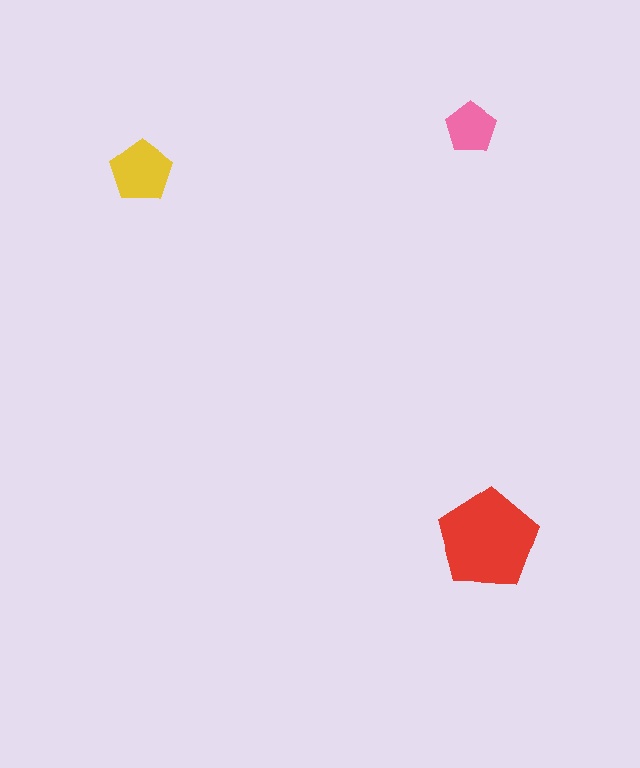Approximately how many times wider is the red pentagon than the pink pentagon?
About 2 times wider.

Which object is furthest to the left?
The yellow pentagon is leftmost.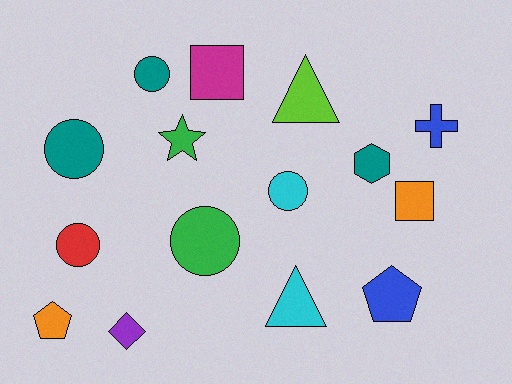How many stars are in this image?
There is 1 star.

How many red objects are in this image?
There is 1 red object.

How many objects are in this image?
There are 15 objects.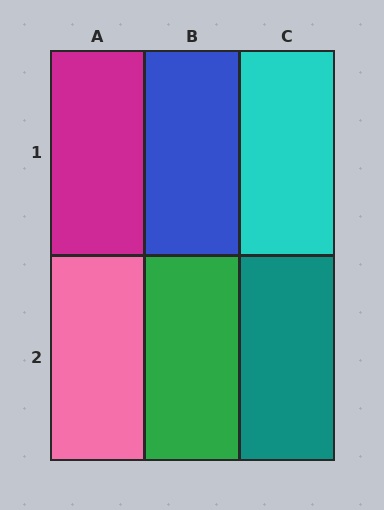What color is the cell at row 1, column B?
Blue.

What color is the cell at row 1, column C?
Cyan.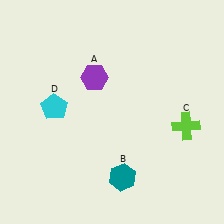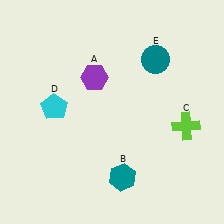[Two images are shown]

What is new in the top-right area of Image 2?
A teal circle (E) was added in the top-right area of Image 2.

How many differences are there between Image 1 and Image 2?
There is 1 difference between the two images.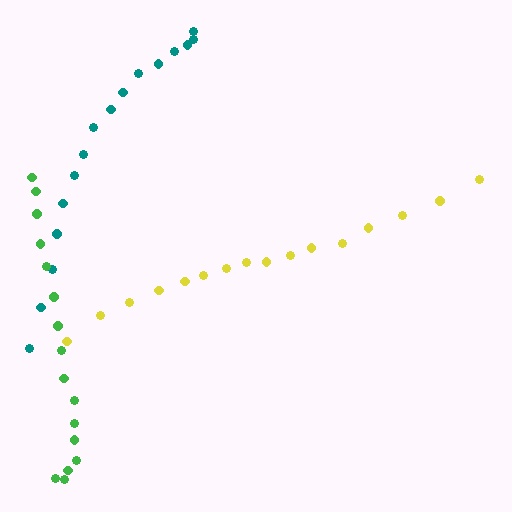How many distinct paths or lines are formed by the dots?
There are 3 distinct paths.